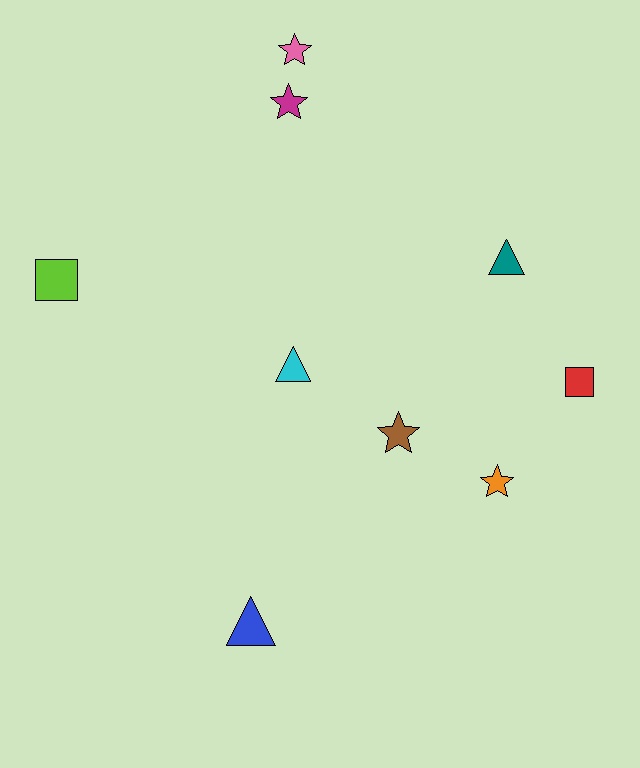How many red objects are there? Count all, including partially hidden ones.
There is 1 red object.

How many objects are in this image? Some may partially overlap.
There are 9 objects.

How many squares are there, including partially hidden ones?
There are 2 squares.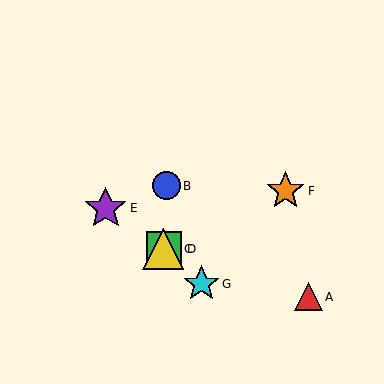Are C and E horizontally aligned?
No, C is at y≈249 and E is at y≈208.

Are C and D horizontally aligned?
Yes, both are at y≈249.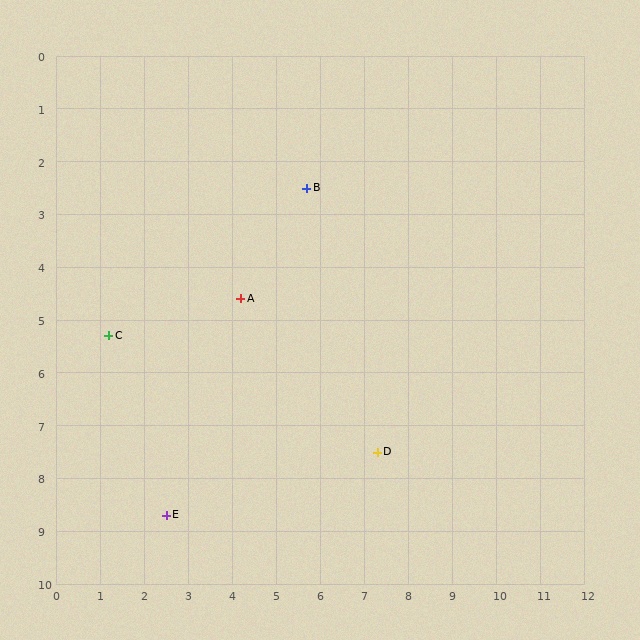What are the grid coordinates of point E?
Point E is at approximately (2.5, 8.7).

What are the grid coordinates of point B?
Point B is at approximately (5.7, 2.5).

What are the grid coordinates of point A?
Point A is at approximately (4.2, 4.6).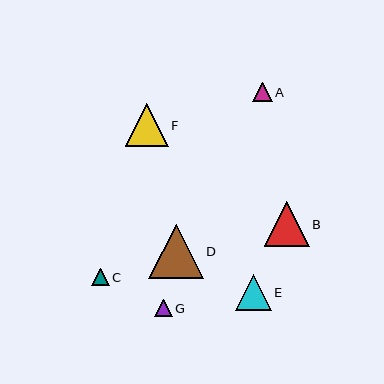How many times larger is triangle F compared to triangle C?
Triangle F is approximately 2.5 times the size of triangle C.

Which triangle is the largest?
Triangle D is the largest with a size of approximately 54 pixels.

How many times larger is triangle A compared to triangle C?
Triangle A is approximately 1.2 times the size of triangle C.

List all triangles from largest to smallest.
From largest to smallest: D, B, F, E, A, G, C.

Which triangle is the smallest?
Triangle C is the smallest with a size of approximately 17 pixels.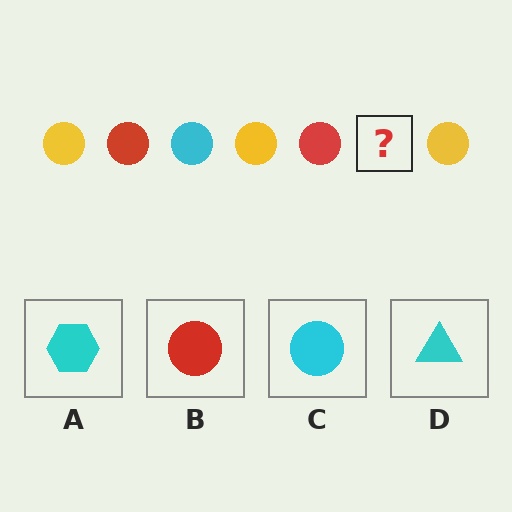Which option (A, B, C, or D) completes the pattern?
C.